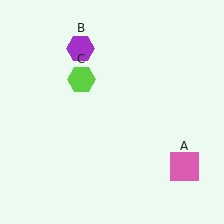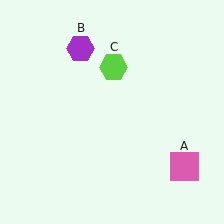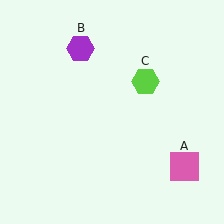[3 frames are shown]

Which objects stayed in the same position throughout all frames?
Pink square (object A) and purple hexagon (object B) remained stationary.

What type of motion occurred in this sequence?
The lime hexagon (object C) rotated clockwise around the center of the scene.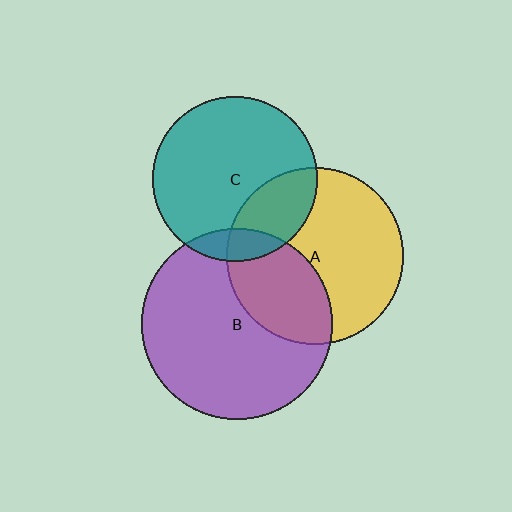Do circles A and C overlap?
Yes.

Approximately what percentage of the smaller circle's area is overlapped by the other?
Approximately 25%.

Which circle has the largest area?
Circle B (purple).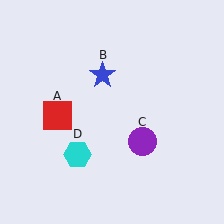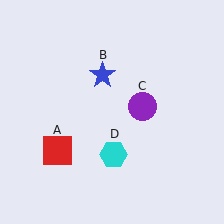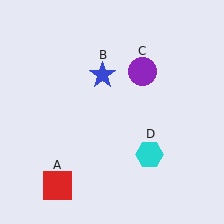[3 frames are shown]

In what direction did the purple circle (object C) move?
The purple circle (object C) moved up.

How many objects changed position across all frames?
3 objects changed position: red square (object A), purple circle (object C), cyan hexagon (object D).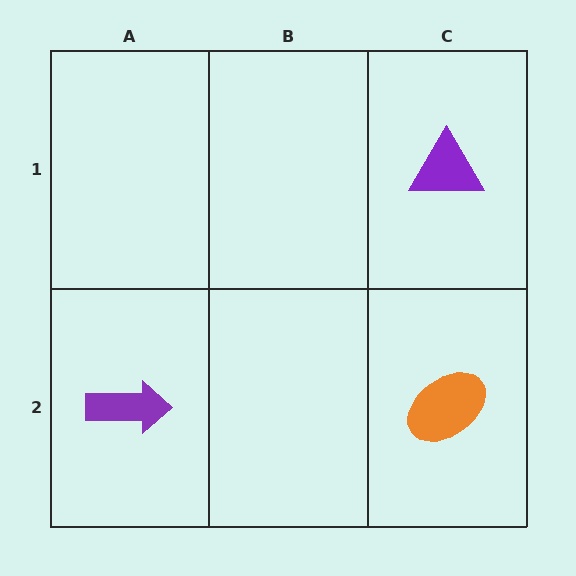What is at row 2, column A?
A purple arrow.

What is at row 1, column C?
A purple triangle.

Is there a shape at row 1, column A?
No, that cell is empty.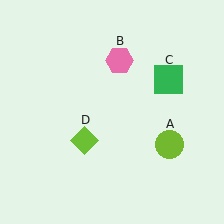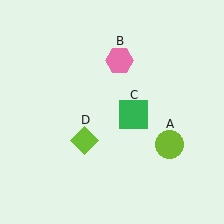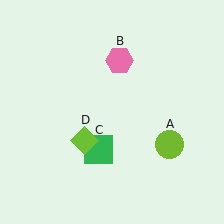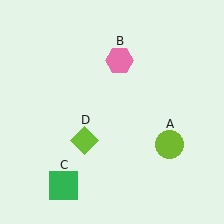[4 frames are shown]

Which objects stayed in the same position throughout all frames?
Lime circle (object A) and pink hexagon (object B) and lime diamond (object D) remained stationary.